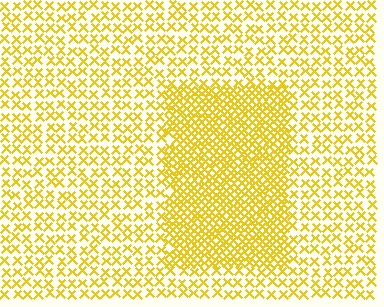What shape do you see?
I see a rectangle.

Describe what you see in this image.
The image contains small yellow elements arranged at two different densities. A rectangle-shaped region is visible where the elements are more densely packed than the surrounding area.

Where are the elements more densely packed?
The elements are more densely packed inside the rectangle boundary.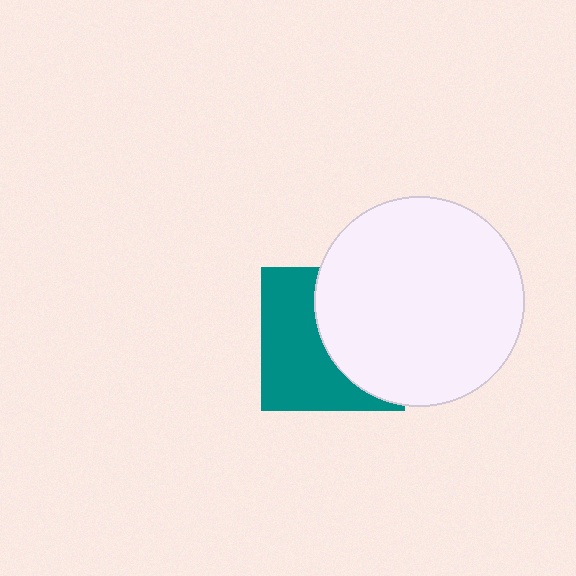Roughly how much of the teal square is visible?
About half of it is visible (roughly 50%).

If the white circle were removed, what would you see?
You would see the complete teal square.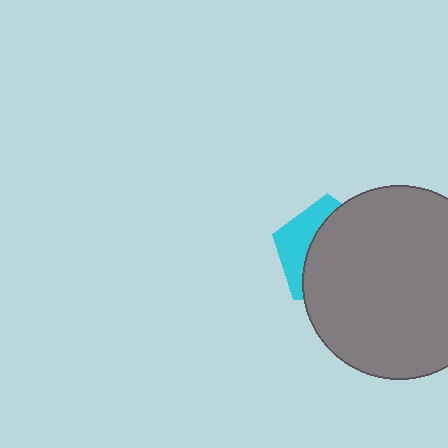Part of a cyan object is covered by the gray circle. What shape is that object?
It is a pentagon.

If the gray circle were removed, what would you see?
You would see the complete cyan pentagon.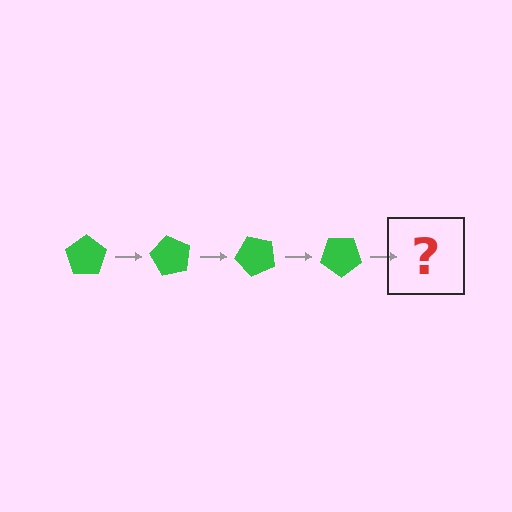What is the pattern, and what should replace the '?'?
The pattern is that the pentagon rotates 60 degrees each step. The '?' should be a green pentagon rotated 240 degrees.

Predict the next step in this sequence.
The next step is a green pentagon rotated 240 degrees.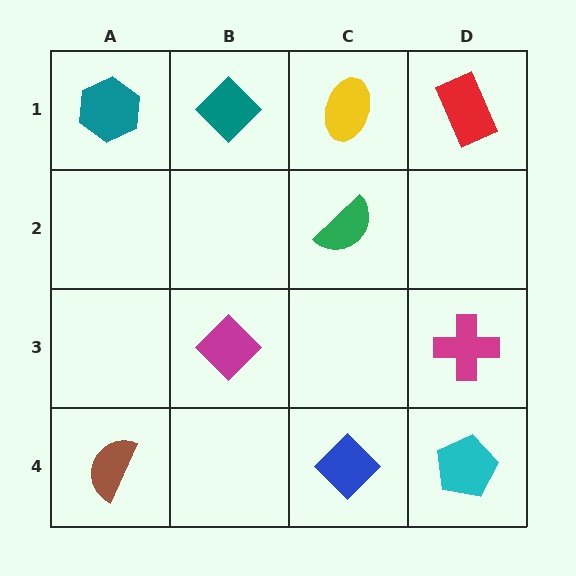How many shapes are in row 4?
3 shapes.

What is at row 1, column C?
A yellow ellipse.